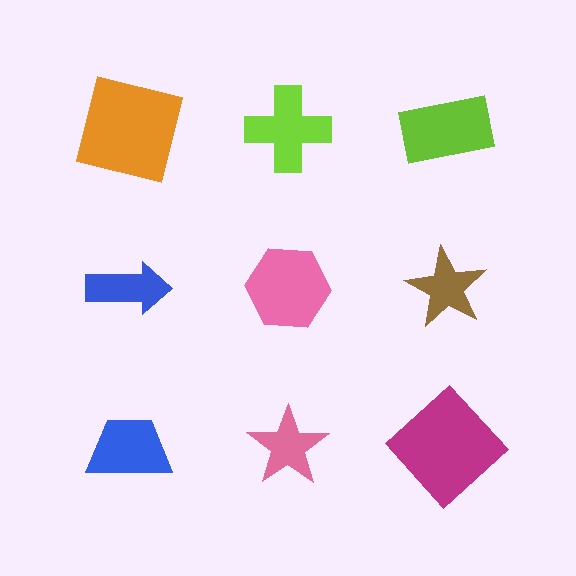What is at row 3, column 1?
A blue trapezoid.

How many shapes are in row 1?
3 shapes.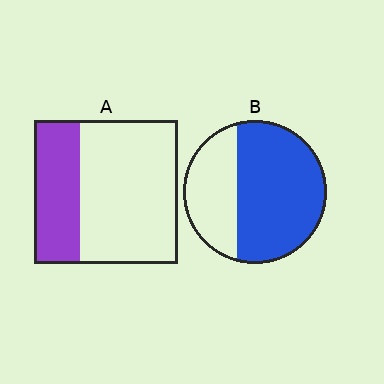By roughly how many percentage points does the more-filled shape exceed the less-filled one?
By roughly 35 percentage points (B over A).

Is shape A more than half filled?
No.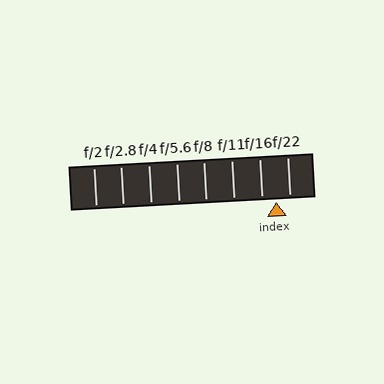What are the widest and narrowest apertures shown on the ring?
The widest aperture shown is f/2 and the narrowest is f/22.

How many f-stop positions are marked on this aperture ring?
There are 8 f-stop positions marked.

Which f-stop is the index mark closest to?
The index mark is closest to f/22.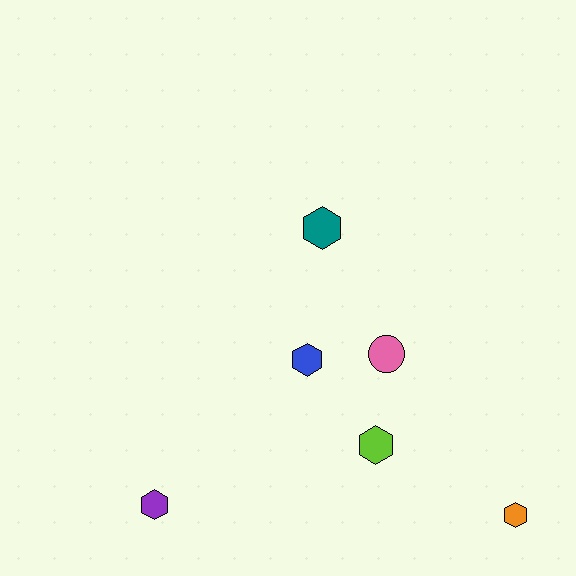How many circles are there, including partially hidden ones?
There is 1 circle.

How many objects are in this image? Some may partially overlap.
There are 6 objects.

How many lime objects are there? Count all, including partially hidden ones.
There is 1 lime object.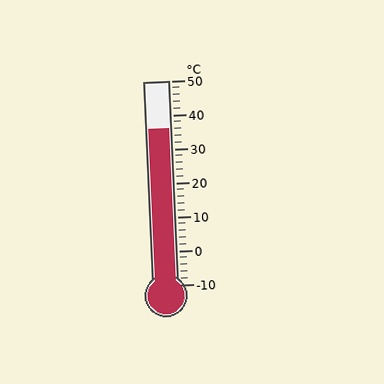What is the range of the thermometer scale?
The thermometer scale ranges from -10°C to 50°C.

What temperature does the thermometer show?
The thermometer shows approximately 36°C.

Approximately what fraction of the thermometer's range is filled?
The thermometer is filled to approximately 75% of its range.